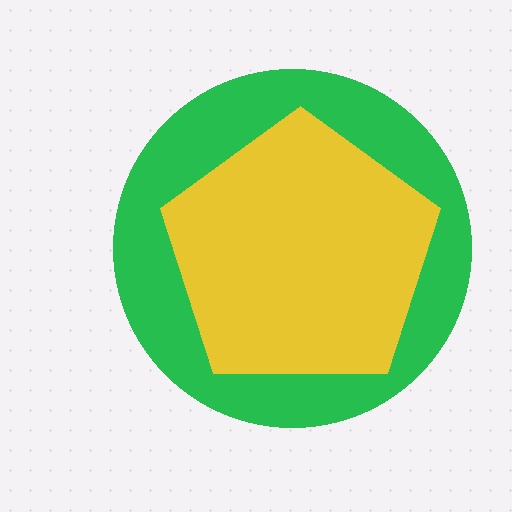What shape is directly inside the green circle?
The yellow pentagon.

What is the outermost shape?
The green circle.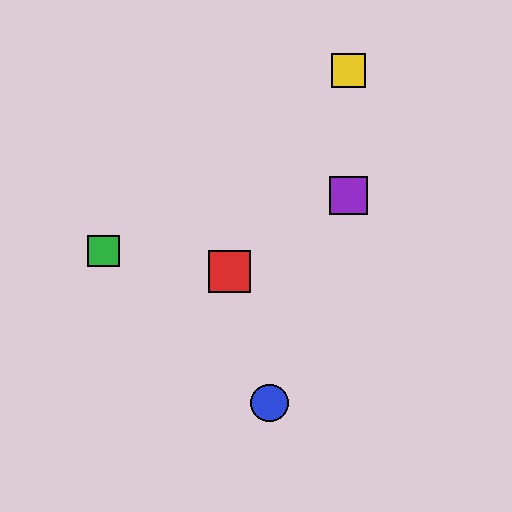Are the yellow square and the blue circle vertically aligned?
No, the yellow square is at x≈349 and the blue circle is at x≈270.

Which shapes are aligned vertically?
The yellow square, the purple square are aligned vertically.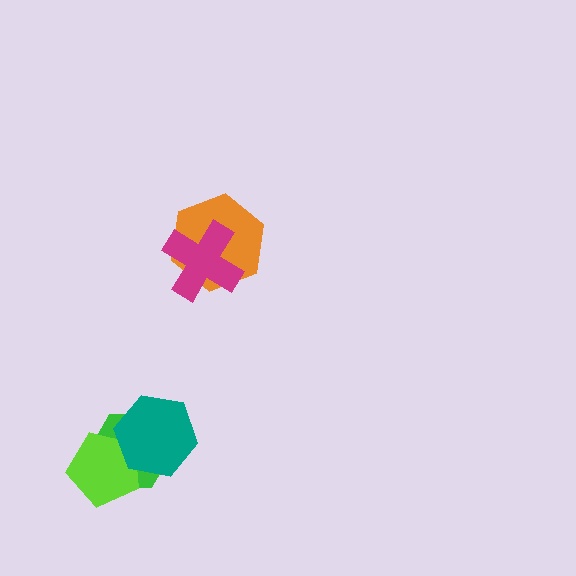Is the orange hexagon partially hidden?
Yes, it is partially covered by another shape.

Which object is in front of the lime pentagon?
The teal hexagon is in front of the lime pentagon.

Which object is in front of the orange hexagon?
The magenta cross is in front of the orange hexagon.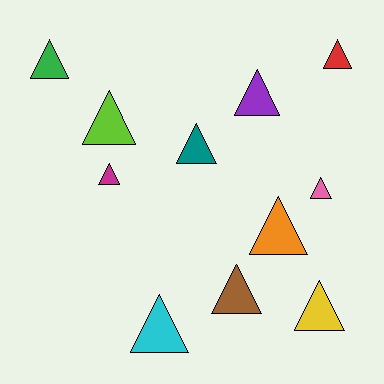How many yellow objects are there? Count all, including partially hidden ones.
There is 1 yellow object.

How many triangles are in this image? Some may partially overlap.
There are 11 triangles.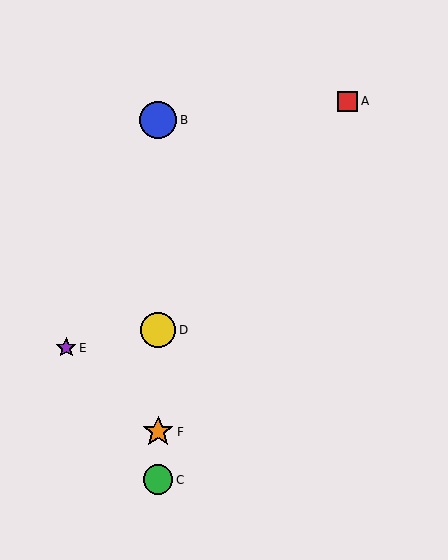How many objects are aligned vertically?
4 objects (B, C, D, F) are aligned vertically.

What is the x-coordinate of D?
Object D is at x≈158.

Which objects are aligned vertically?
Objects B, C, D, F are aligned vertically.